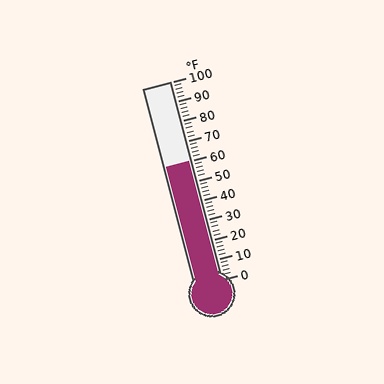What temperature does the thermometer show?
The thermometer shows approximately 60°F.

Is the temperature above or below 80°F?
The temperature is below 80°F.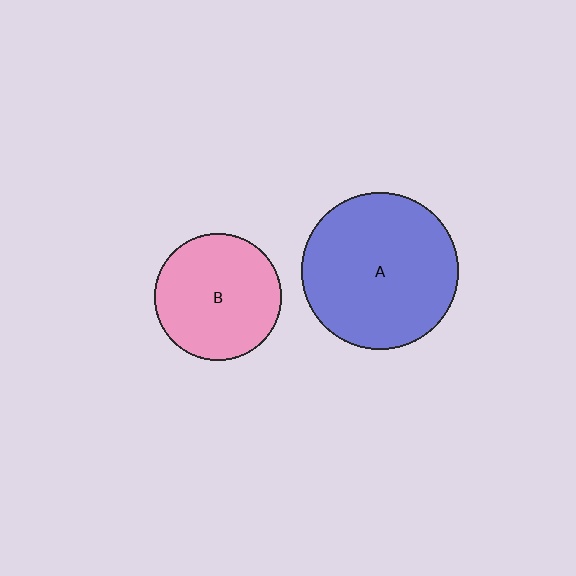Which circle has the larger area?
Circle A (blue).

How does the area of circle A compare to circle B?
Approximately 1.5 times.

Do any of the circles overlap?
No, none of the circles overlap.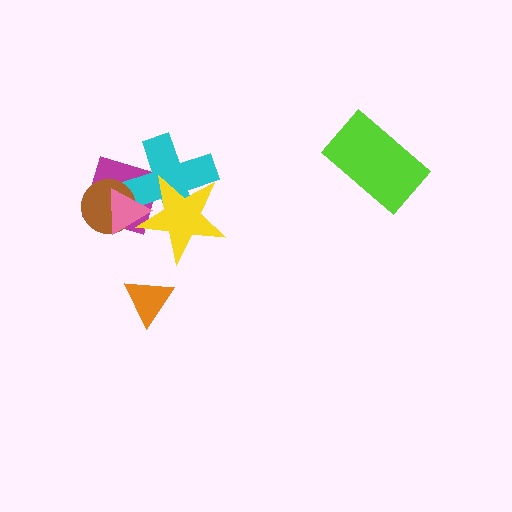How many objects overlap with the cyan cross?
3 objects overlap with the cyan cross.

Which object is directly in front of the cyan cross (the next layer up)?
The pink triangle is directly in front of the cyan cross.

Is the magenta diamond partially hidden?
Yes, it is partially covered by another shape.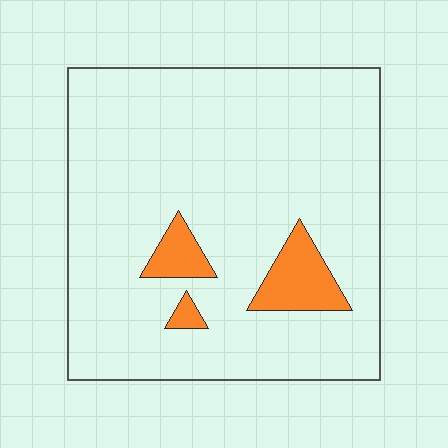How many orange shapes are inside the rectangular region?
3.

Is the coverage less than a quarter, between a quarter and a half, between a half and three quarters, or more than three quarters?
Less than a quarter.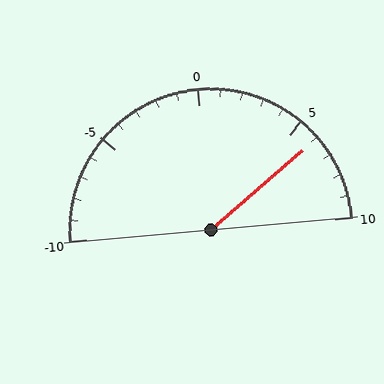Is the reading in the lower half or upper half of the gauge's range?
The reading is in the upper half of the range (-10 to 10).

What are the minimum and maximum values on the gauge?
The gauge ranges from -10 to 10.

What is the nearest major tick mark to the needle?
The nearest major tick mark is 5.